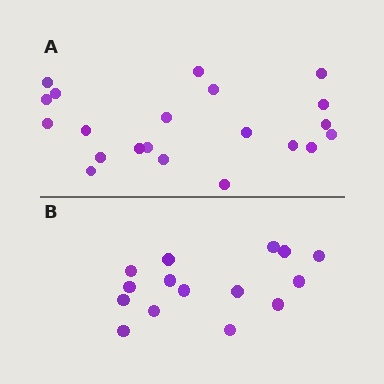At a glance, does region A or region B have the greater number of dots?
Region A (the top region) has more dots.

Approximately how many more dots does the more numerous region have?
Region A has about 6 more dots than region B.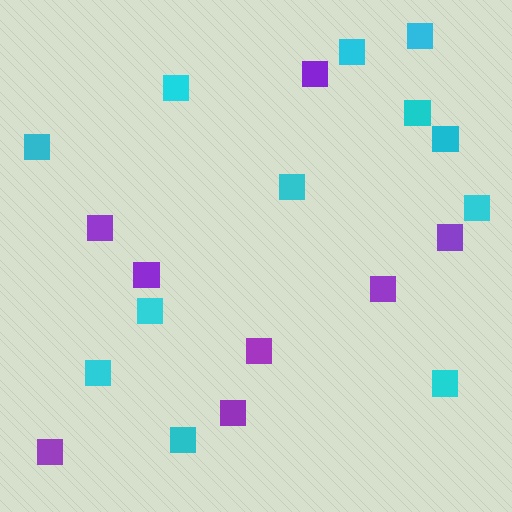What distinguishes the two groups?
There are 2 groups: one group of purple squares (8) and one group of cyan squares (12).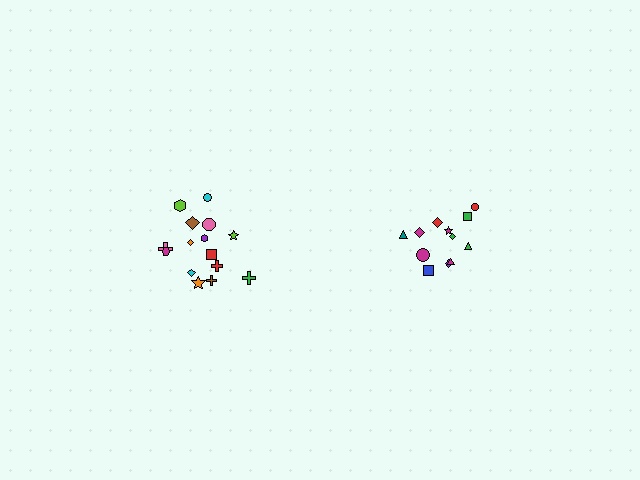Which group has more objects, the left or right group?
The left group.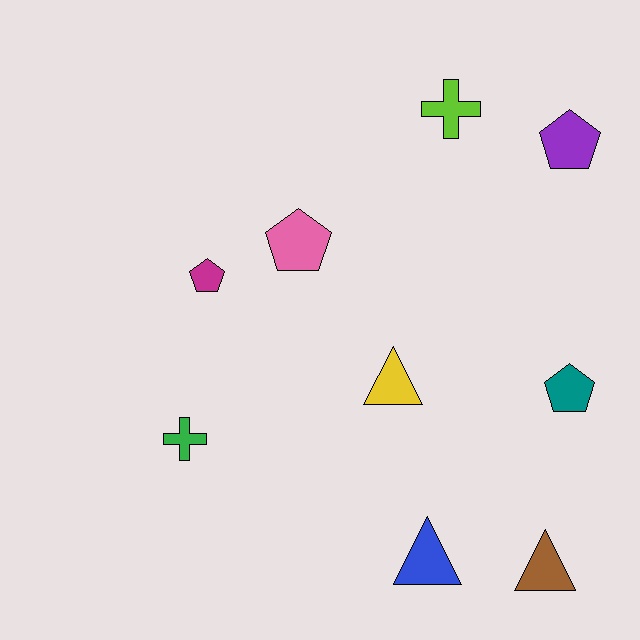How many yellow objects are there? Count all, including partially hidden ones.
There is 1 yellow object.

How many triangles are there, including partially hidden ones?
There are 3 triangles.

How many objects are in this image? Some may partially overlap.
There are 9 objects.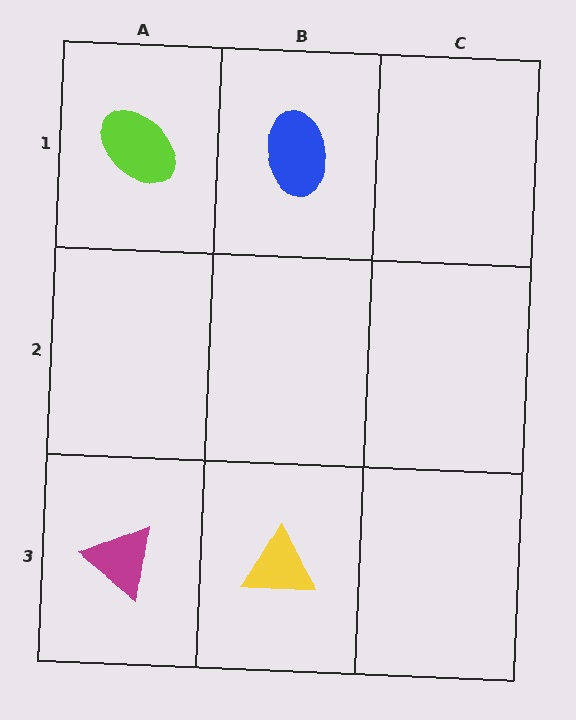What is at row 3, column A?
A magenta triangle.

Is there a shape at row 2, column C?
No, that cell is empty.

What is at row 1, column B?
A blue ellipse.